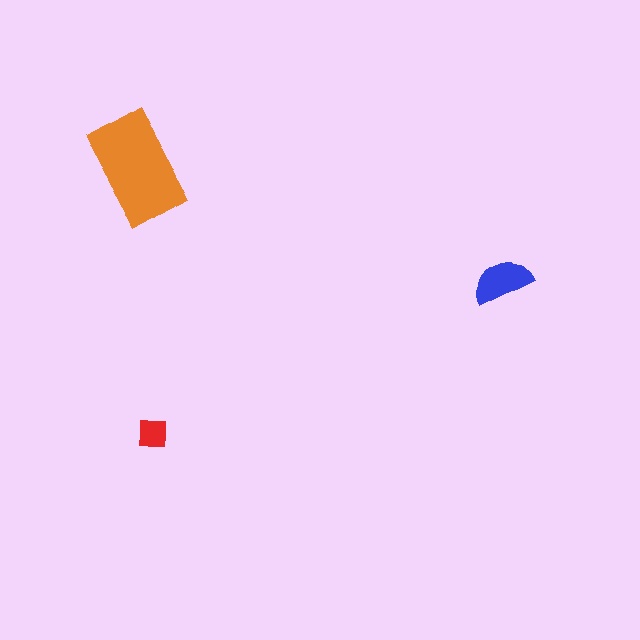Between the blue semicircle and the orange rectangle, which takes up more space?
The orange rectangle.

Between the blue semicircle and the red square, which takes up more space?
The blue semicircle.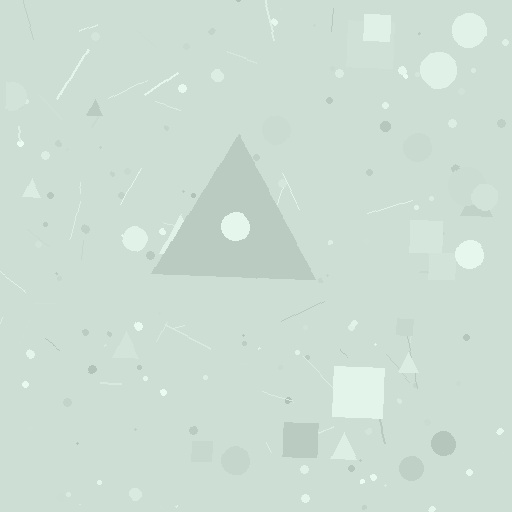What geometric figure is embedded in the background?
A triangle is embedded in the background.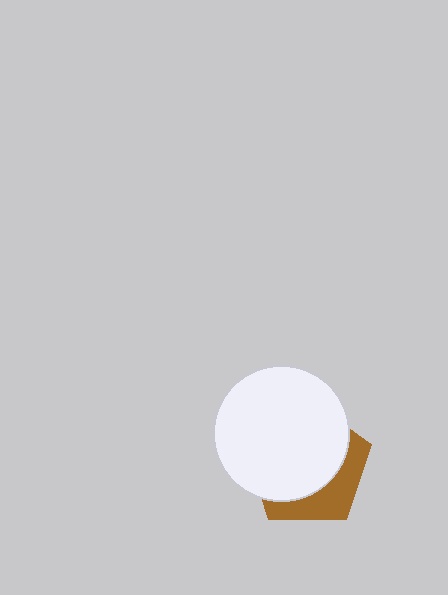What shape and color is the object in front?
The object in front is a white circle.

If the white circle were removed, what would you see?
You would see the complete brown pentagon.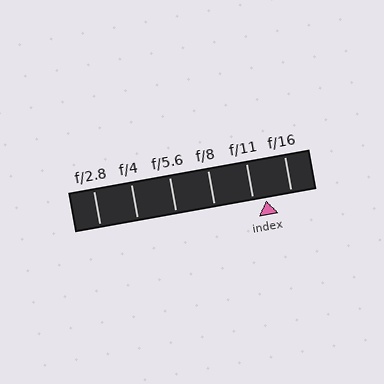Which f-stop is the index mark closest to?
The index mark is closest to f/11.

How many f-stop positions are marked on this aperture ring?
There are 6 f-stop positions marked.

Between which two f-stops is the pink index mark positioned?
The index mark is between f/11 and f/16.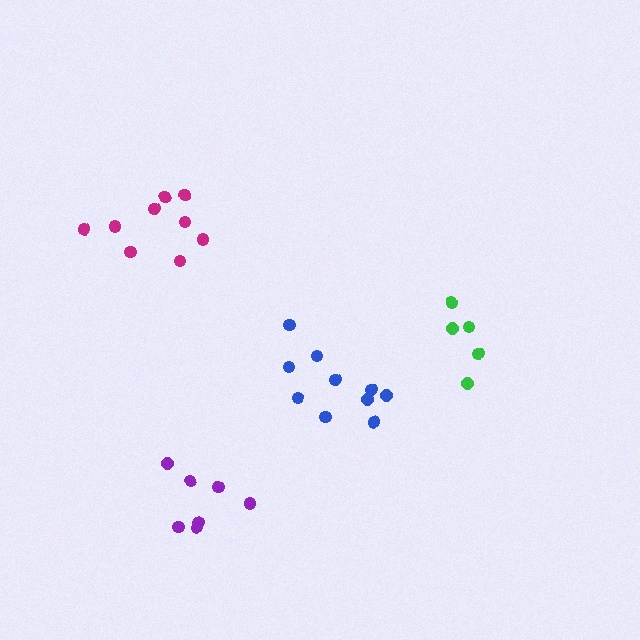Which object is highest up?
The magenta cluster is topmost.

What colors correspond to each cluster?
The clusters are colored: purple, magenta, green, blue.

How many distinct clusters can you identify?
There are 4 distinct clusters.